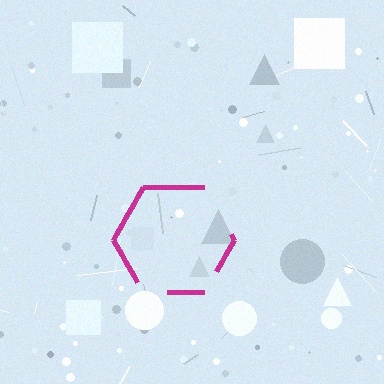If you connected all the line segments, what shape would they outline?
They would outline a hexagon.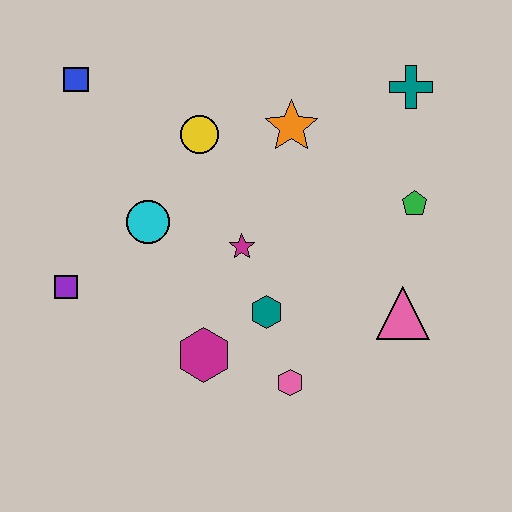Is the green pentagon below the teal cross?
Yes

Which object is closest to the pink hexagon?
The teal hexagon is closest to the pink hexagon.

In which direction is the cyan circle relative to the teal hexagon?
The cyan circle is to the left of the teal hexagon.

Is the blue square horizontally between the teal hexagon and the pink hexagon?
No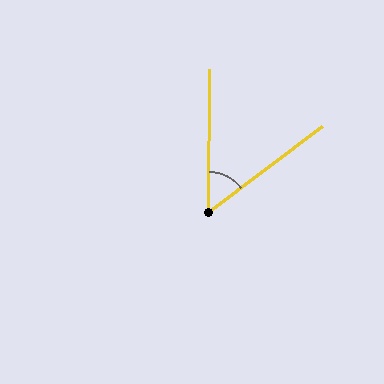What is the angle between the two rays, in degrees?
Approximately 53 degrees.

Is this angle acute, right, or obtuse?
It is acute.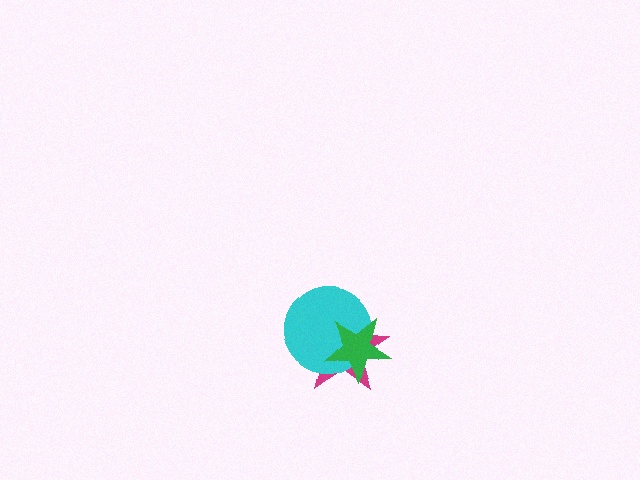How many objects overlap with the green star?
2 objects overlap with the green star.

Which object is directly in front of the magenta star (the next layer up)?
The cyan circle is directly in front of the magenta star.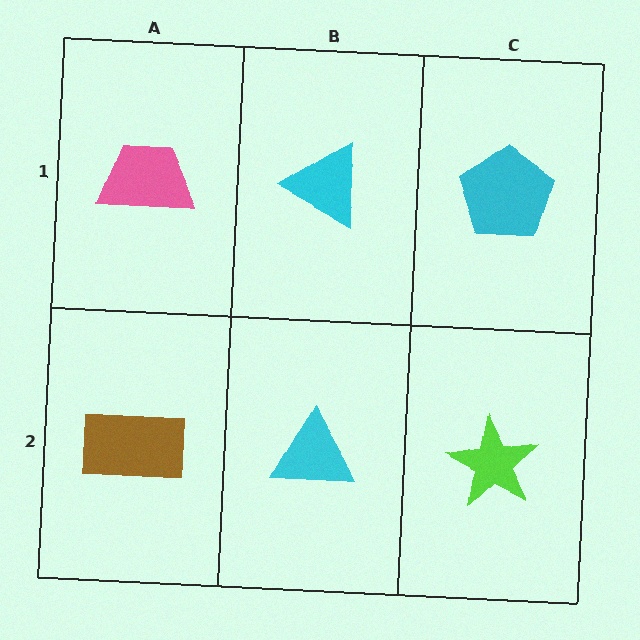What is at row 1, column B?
A cyan triangle.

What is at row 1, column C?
A cyan pentagon.